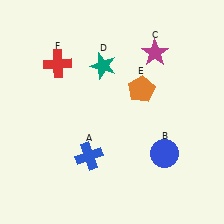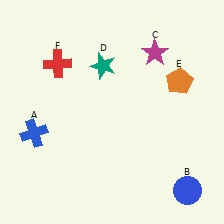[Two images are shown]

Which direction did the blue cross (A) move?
The blue cross (A) moved left.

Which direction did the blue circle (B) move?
The blue circle (B) moved down.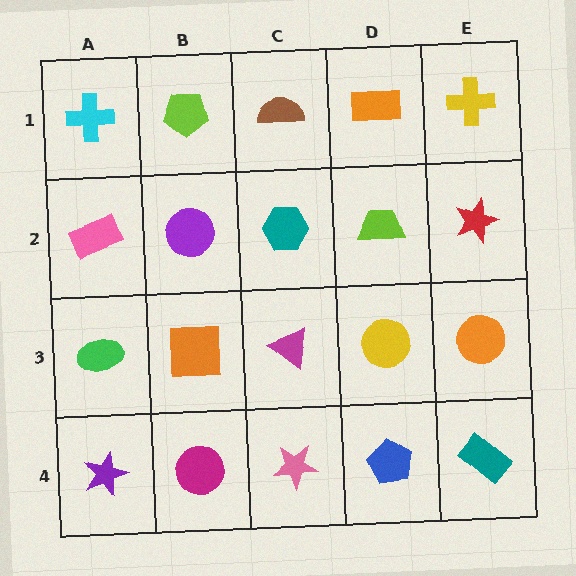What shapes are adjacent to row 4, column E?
An orange circle (row 3, column E), a blue pentagon (row 4, column D).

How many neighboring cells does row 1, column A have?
2.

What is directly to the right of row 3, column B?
A magenta triangle.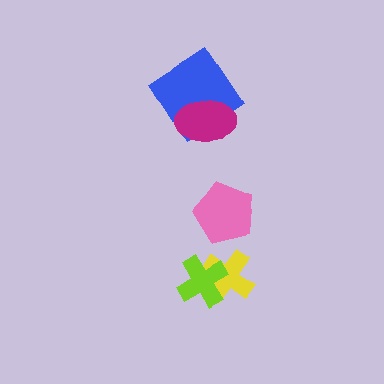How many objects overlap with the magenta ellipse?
1 object overlaps with the magenta ellipse.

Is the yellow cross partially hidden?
Yes, it is partially covered by another shape.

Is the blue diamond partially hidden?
Yes, it is partially covered by another shape.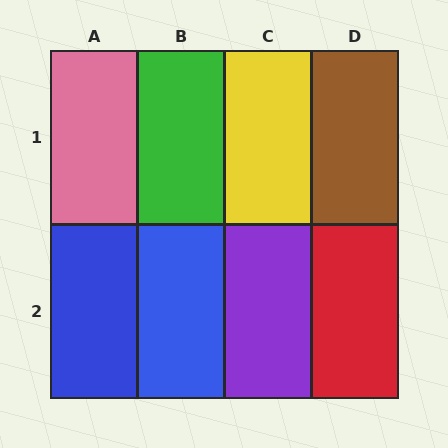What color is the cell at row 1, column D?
Brown.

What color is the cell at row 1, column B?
Green.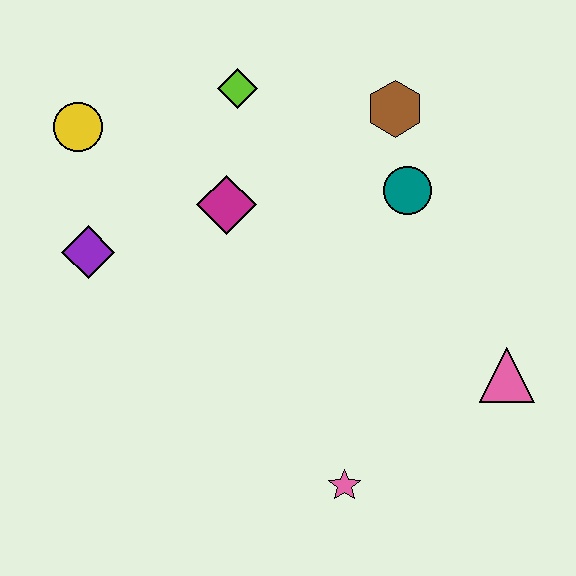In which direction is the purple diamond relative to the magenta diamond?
The purple diamond is to the left of the magenta diamond.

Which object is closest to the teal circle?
The brown hexagon is closest to the teal circle.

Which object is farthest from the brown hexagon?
The pink star is farthest from the brown hexagon.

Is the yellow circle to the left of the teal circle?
Yes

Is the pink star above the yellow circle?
No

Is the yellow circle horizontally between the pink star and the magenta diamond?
No